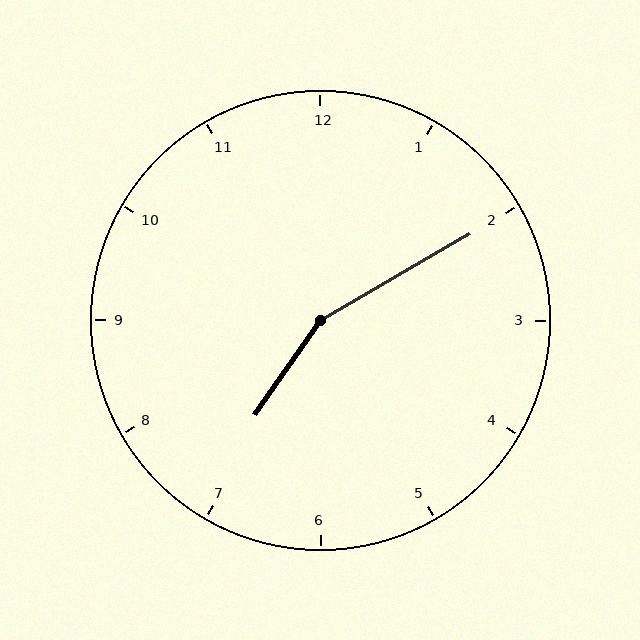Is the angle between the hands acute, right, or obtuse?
It is obtuse.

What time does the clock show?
7:10.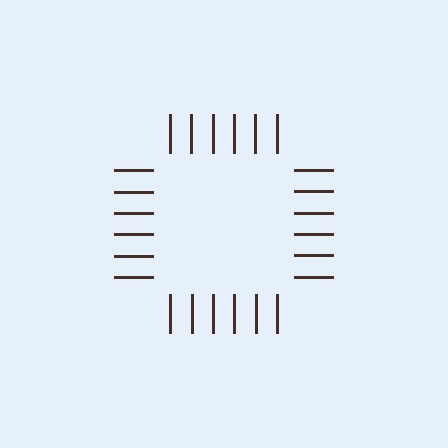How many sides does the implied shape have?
4 sides — the line-ends trace a square.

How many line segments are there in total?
24 — 6 along each of the 4 edges.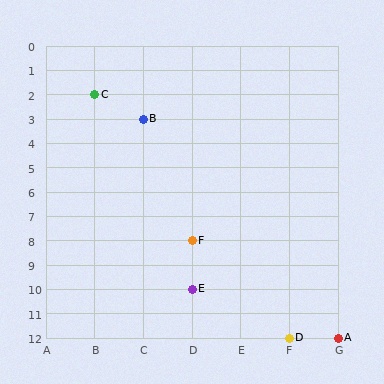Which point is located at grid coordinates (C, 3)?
Point B is at (C, 3).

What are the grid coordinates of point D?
Point D is at grid coordinates (F, 12).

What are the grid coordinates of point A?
Point A is at grid coordinates (G, 12).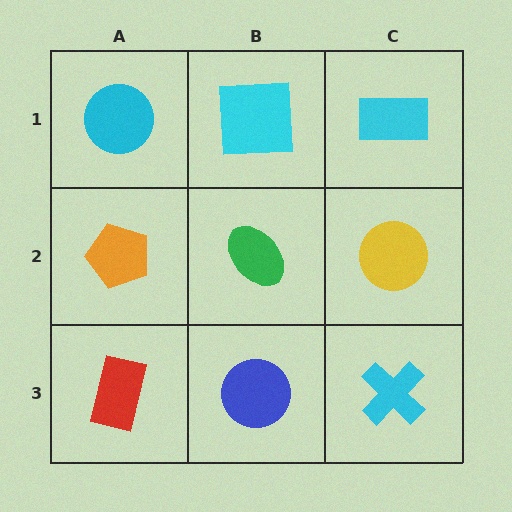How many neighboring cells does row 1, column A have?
2.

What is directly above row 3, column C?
A yellow circle.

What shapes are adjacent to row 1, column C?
A yellow circle (row 2, column C), a cyan square (row 1, column B).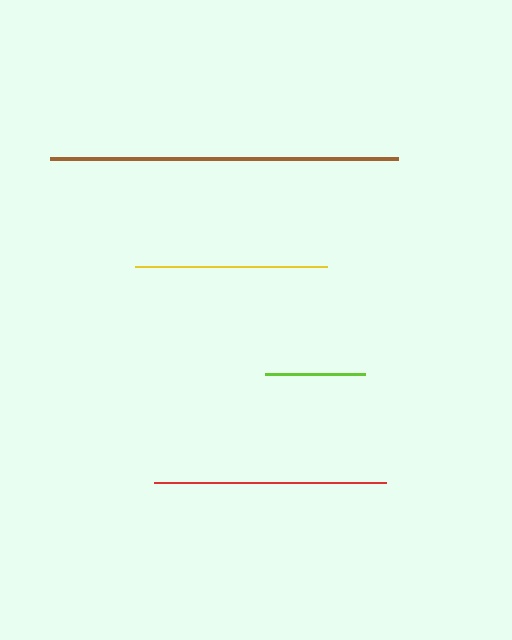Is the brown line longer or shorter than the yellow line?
The brown line is longer than the yellow line.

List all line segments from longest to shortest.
From longest to shortest: brown, red, yellow, lime.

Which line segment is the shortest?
The lime line is the shortest at approximately 100 pixels.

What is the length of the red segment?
The red segment is approximately 232 pixels long.